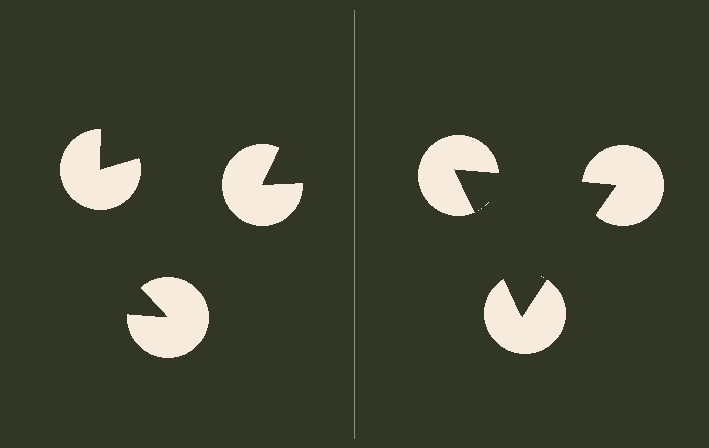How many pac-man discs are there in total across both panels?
6 — 3 on each side.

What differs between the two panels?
The pac-man discs are positioned identically on both sides; only the wedge orientations differ. On the right they align to a triangle; on the left they are misaligned.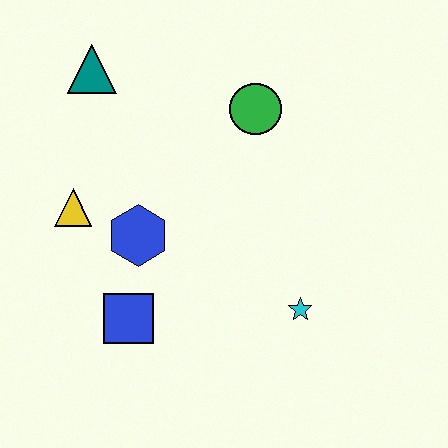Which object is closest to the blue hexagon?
The yellow triangle is closest to the blue hexagon.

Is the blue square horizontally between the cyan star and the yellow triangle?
Yes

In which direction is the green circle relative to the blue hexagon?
The green circle is above the blue hexagon.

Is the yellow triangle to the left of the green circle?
Yes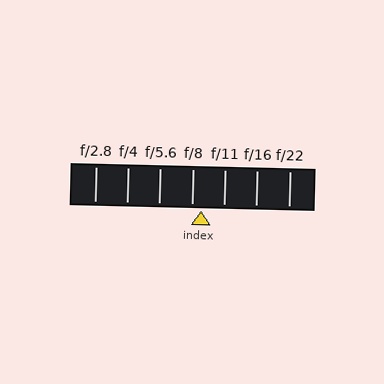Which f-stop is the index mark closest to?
The index mark is closest to f/8.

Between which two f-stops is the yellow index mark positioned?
The index mark is between f/8 and f/11.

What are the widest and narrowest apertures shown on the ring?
The widest aperture shown is f/2.8 and the narrowest is f/22.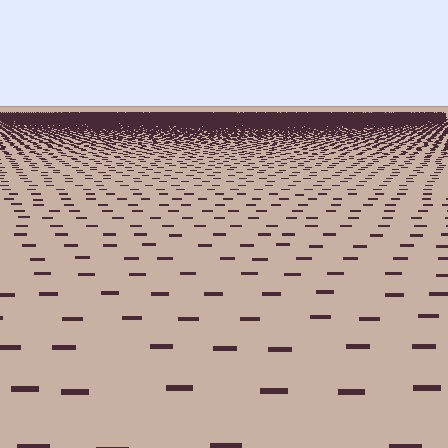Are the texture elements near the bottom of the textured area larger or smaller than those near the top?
Larger. Near the bottom, elements are closer to the viewer and appear at a bigger on-screen size.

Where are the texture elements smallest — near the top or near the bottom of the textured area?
Near the top.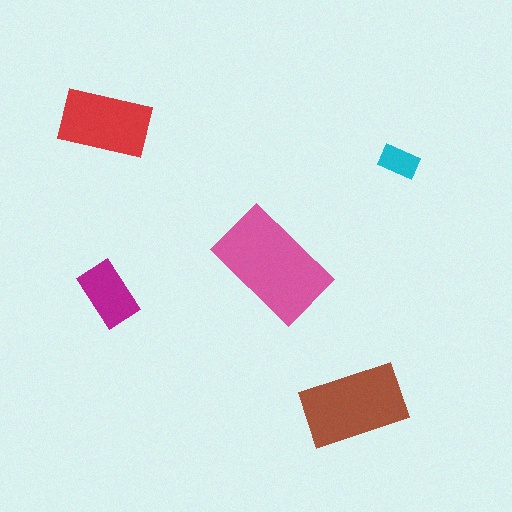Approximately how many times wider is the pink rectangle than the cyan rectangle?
About 3 times wider.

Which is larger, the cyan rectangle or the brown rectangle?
The brown one.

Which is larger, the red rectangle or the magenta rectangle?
The red one.